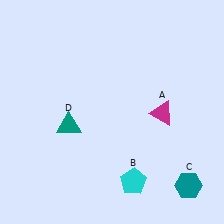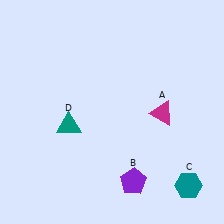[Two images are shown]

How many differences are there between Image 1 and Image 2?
There is 1 difference between the two images.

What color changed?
The pentagon (B) changed from cyan in Image 1 to purple in Image 2.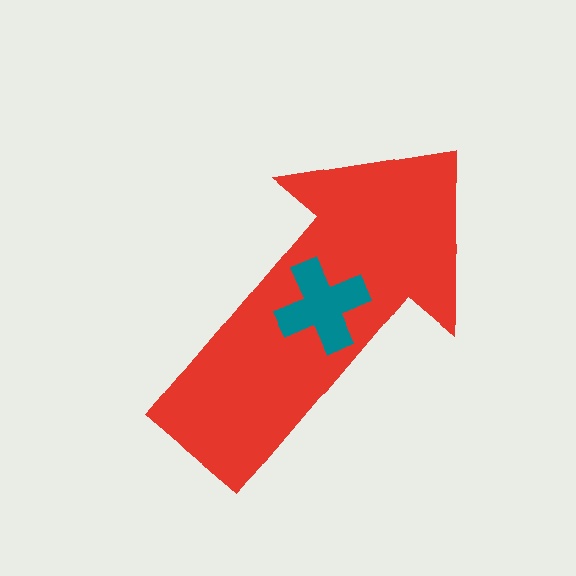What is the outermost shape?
The red arrow.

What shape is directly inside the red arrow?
The teal cross.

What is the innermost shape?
The teal cross.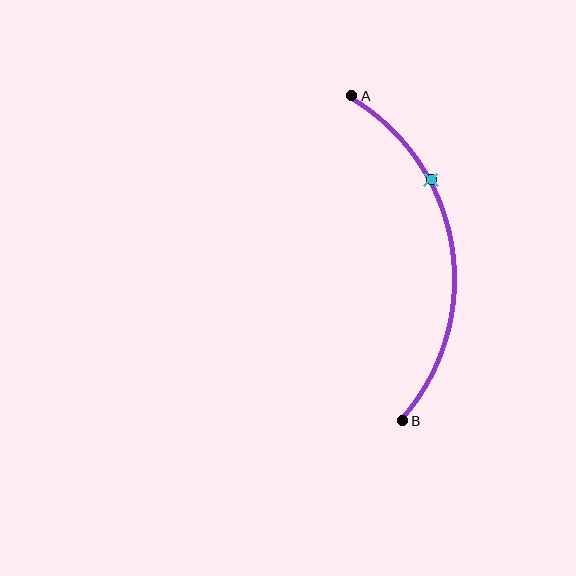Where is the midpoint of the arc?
The arc midpoint is the point on the curve farthest from the straight line joining A and B. It sits to the right of that line.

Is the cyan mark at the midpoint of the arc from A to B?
No. The cyan mark lies on the arc but is closer to endpoint A. The arc midpoint would be at the point on the curve equidistant along the arc from both A and B.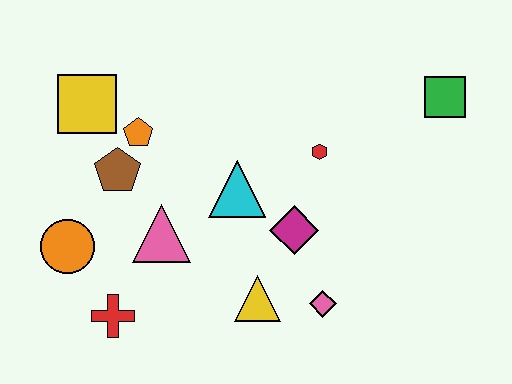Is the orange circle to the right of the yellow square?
No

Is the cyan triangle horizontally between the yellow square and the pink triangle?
No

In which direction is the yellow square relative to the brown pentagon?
The yellow square is above the brown pentagon.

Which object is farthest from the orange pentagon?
The green square is farthest from the orange pentagon.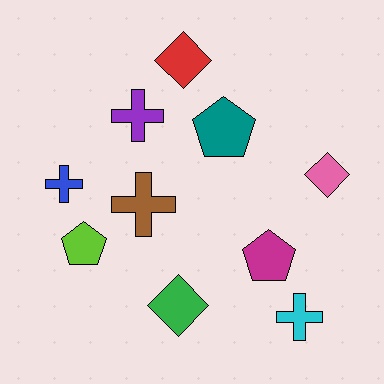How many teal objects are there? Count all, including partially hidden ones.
There is 1 teal object.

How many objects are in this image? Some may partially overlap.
There are 10 objects.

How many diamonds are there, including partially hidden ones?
There are 3 diamonds.